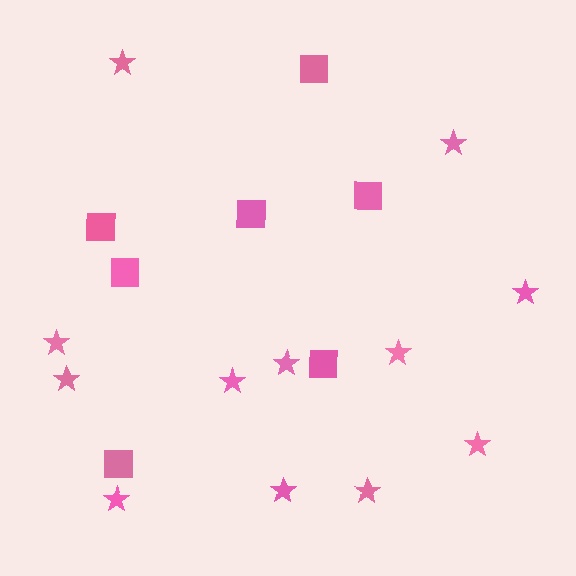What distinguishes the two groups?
There are 2 groups: one group of squares (7) and one group of stars (12).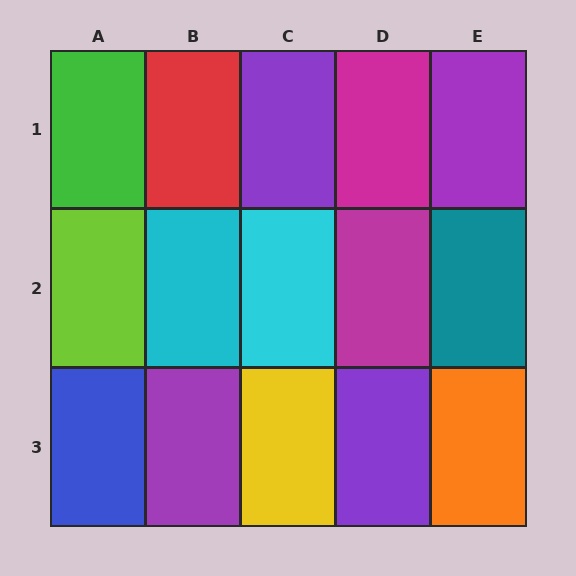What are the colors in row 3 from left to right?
Blue, purple, yellow, purple, orange.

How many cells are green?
1 cell is green.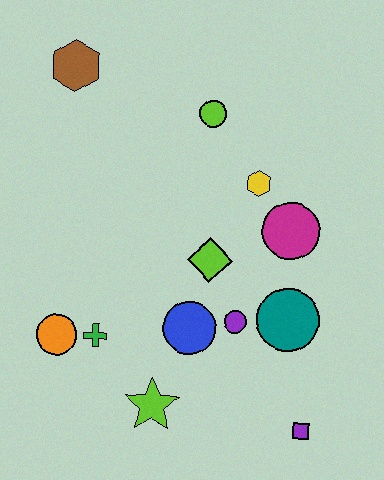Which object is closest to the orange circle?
The green cross is closest to the orange circle.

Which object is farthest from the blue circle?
The brown hexagon is farthest from the blue circle.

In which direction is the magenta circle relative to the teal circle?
The magenta circle is above the teal circle.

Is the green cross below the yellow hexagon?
Yes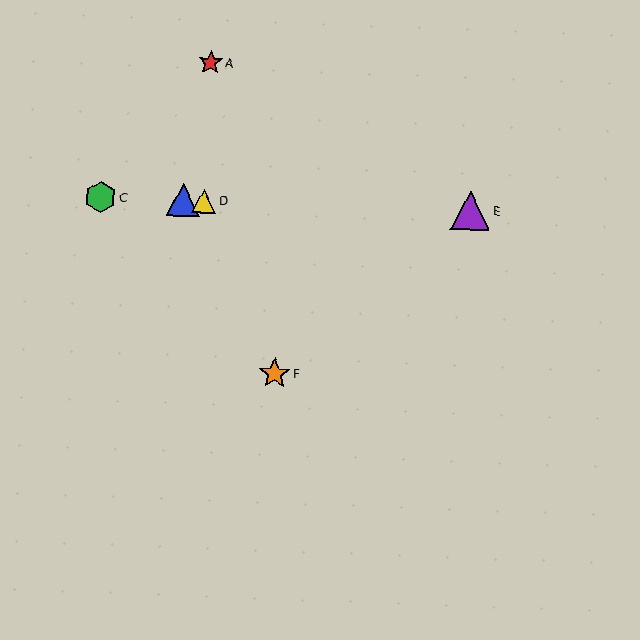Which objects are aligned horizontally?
Objects B, C, D, E are aligned horizontally.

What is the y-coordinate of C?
Object C is at y≈197.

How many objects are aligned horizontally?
4 objects (B, C, D, E) are aligned horizontally.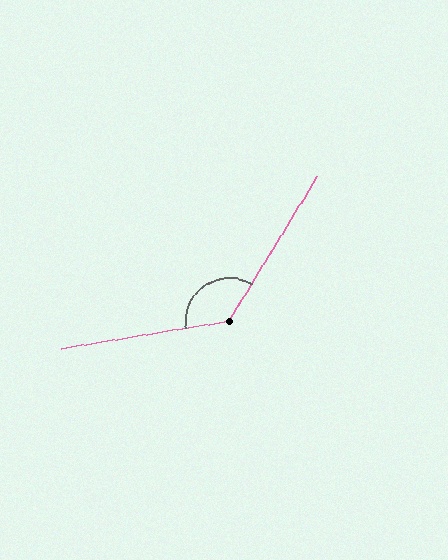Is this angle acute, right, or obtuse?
It is obtuse.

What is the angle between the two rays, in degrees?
Approximately 131 degrees.